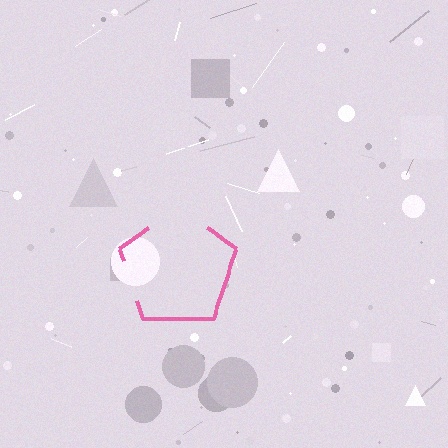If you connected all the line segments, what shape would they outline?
They would outline a pentagon.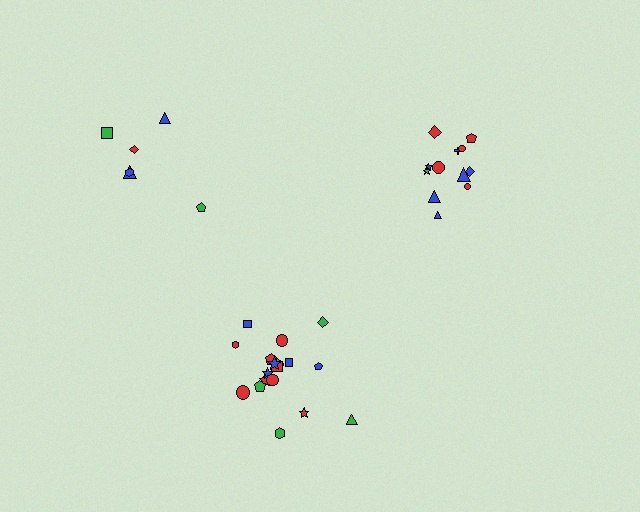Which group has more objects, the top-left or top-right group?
The top-right group.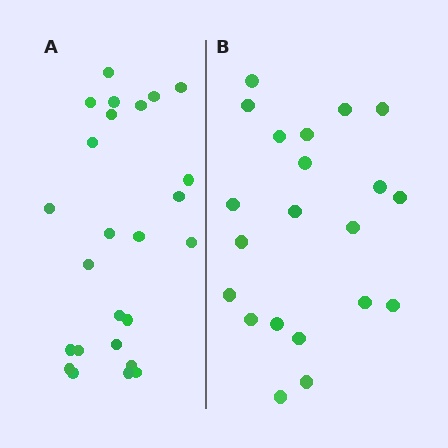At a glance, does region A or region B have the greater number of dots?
Region A (the left region) has more dots.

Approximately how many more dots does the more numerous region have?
Region A has about 4 more dots than region B.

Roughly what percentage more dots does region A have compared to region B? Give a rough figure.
About 20% more.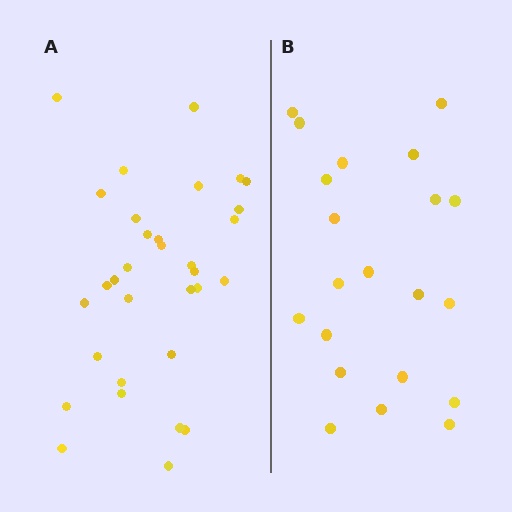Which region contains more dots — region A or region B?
Region A (the left region) has more dots.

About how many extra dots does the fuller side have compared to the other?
Region A has roughly 12 or so more dots than region B.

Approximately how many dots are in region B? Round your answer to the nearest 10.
About 20 dots. (The exact count is 21, which rounds to 20.)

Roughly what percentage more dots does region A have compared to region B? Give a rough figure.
About 50% more.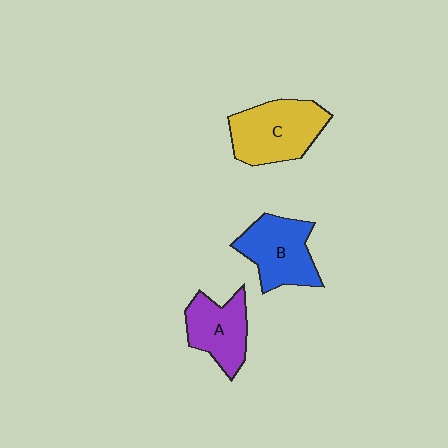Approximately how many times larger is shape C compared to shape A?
Approximately 1.3 times.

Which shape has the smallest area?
Shape A (purple).